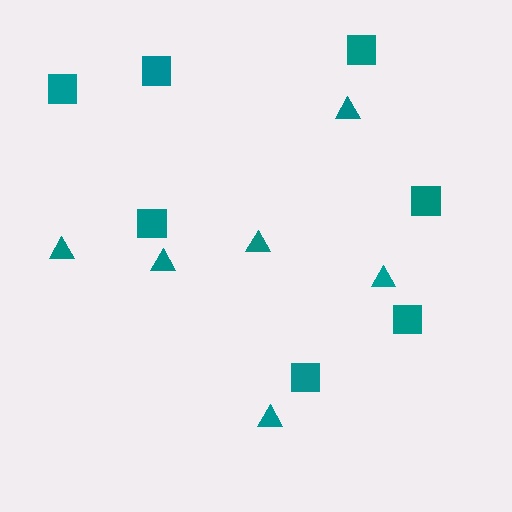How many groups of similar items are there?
There are 2 groups: one group of squares (7) and one group of triangles (6).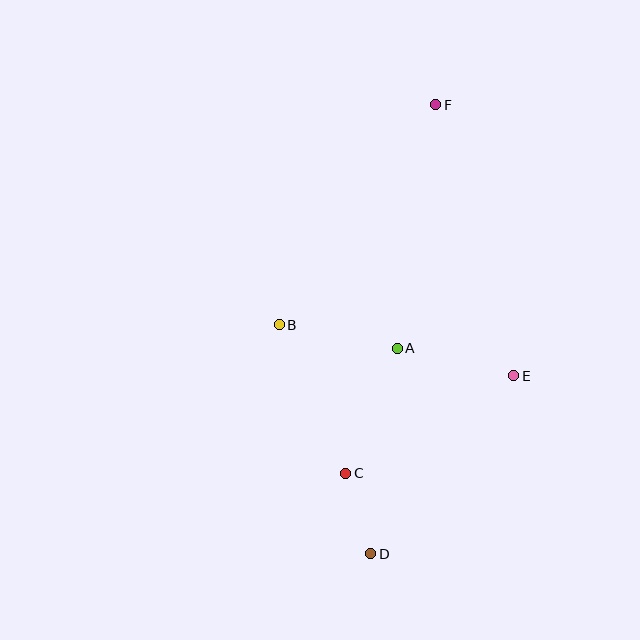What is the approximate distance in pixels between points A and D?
The distance between A and D is approximately 207 pixels.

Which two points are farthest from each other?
Points D and F are farthest from each other.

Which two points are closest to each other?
Points C and D are closest to each other.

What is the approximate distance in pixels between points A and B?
The distance between A and B is approximately 120 pixels.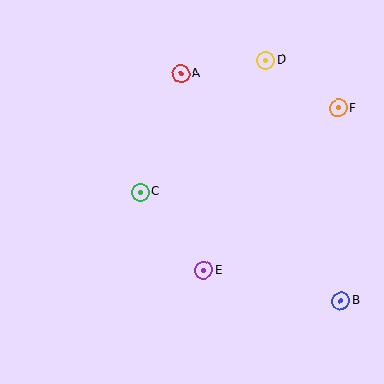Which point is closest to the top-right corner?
Point F is closest to the top-right corner.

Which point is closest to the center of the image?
Point C at (140, 192) is closest to the center.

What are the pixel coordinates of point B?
Point B is at (341, 301).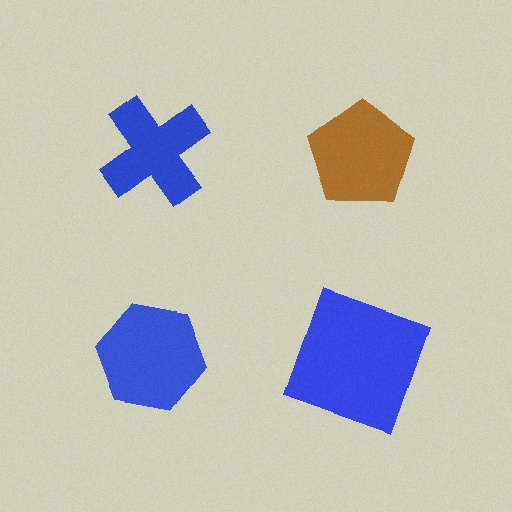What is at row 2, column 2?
A blue square.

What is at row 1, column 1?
A blue cross.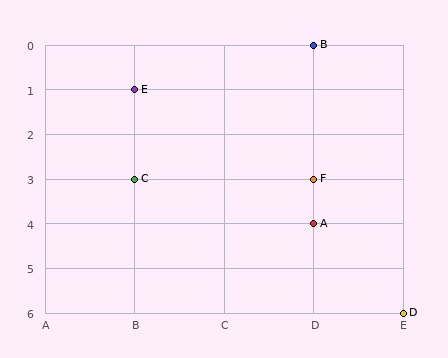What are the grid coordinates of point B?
Point B is at grid coordinates (D, 0).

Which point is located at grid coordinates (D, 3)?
Point F is at (D, 3).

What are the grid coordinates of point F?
Point F is at grid coordinates (D, 3).